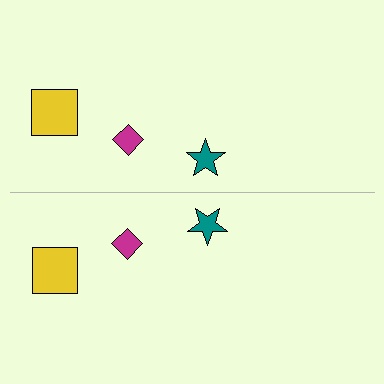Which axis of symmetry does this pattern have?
The pattern has a horizontal axis of symmetry running through the center of the image.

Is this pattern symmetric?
Yes, this pattern has bilateral (reflection) symmetry.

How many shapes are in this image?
There are 6 shapes in this image.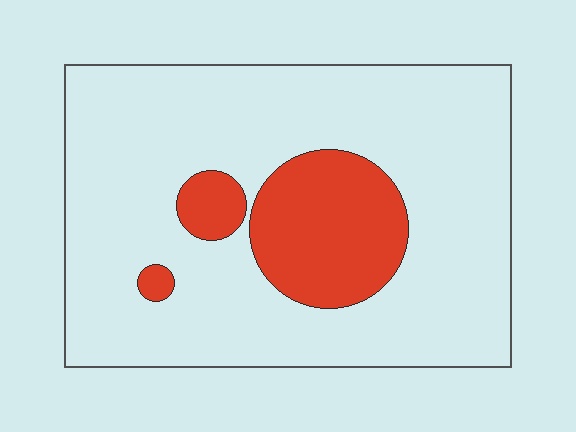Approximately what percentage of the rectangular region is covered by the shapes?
Approximately 20%.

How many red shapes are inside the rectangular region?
3.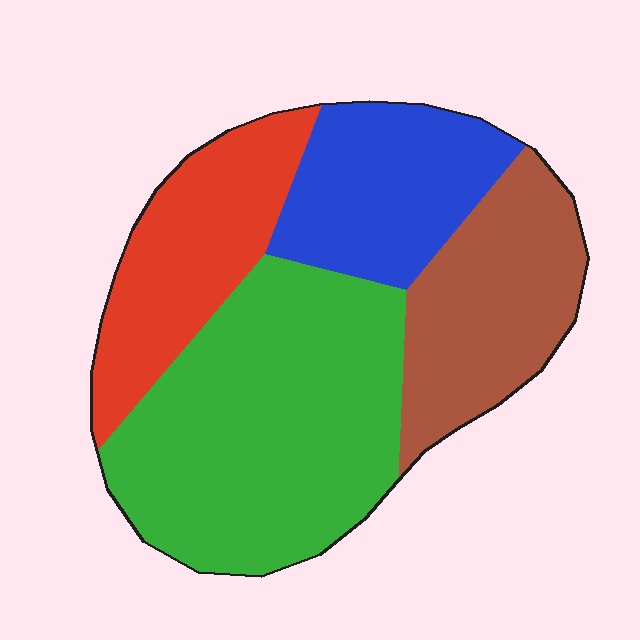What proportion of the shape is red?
Red takes up less than a quarter of the shape.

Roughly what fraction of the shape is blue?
Blue takes up about one fifth (1/5) of the shape.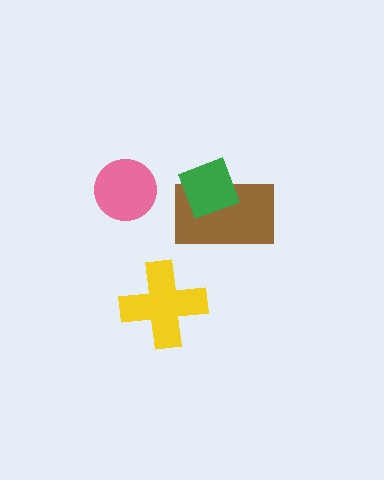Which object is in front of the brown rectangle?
The green diamond is in front of the brown rectangle.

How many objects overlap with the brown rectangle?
1 object overlaps with the brown rectangle.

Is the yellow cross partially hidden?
No, no other shape covers it.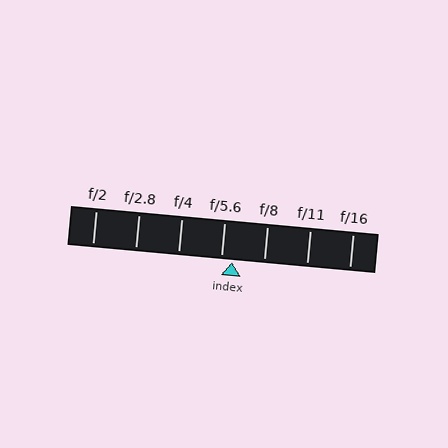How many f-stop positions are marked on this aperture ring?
There are 7 f-stop positions marked.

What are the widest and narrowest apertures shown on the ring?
The widest aperture shown is f/2 and the narrowest is f/16.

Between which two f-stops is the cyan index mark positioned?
The index mark is between f/5.6 and f/8.